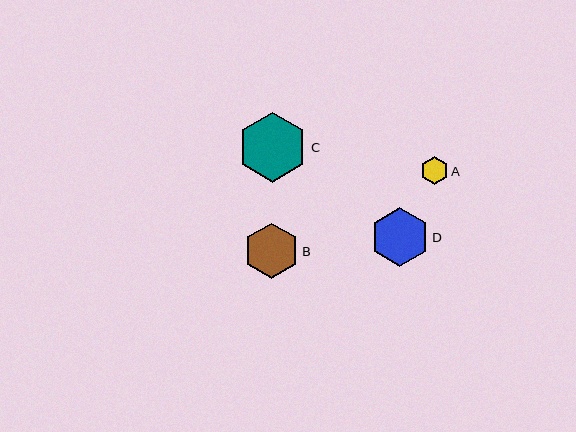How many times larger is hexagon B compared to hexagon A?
Hexagon B is approximately 2.0 times the size of hexagon A.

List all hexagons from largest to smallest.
From largest to smallest: C, D, B, A.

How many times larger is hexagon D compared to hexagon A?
Hexagon D is approximately 2.2 times the size of hexagon A.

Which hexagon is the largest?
Hexagon C is the largest with a size of approximately 70 pixels.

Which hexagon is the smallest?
Hexagon A is the smallest with a size of approximately 27 pixels.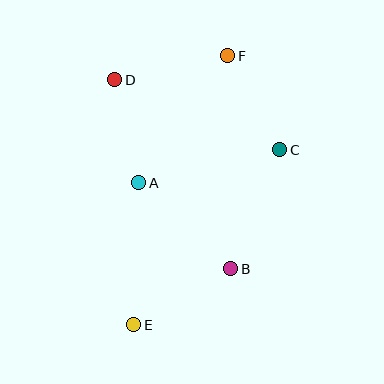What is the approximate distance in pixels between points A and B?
The distance between A and B is approximately 126 pixels.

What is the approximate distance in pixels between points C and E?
The distance between C and E is approximately 228 pixels.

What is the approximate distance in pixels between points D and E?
The distance between D and E is approximately 246 pixels.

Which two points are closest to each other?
Points A and D are closest to each other.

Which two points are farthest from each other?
Points E and F are farthest from each other.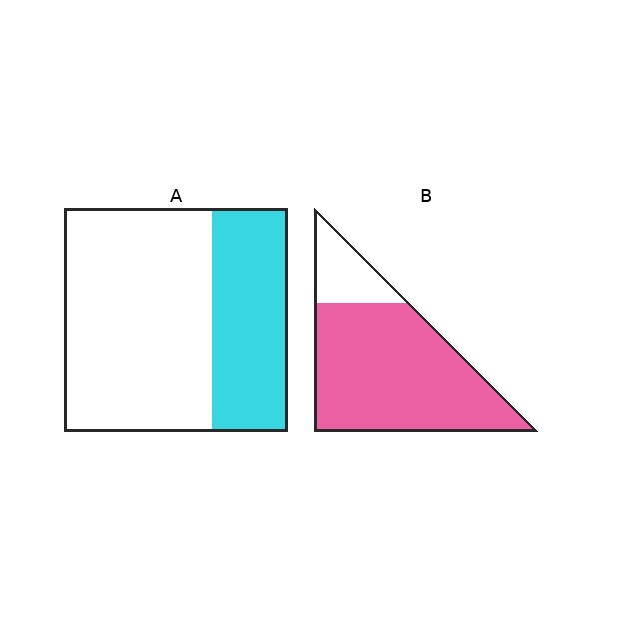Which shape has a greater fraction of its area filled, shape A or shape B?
Shape B.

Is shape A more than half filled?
No.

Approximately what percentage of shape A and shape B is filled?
A is approximately 35% and B is approximately 80%.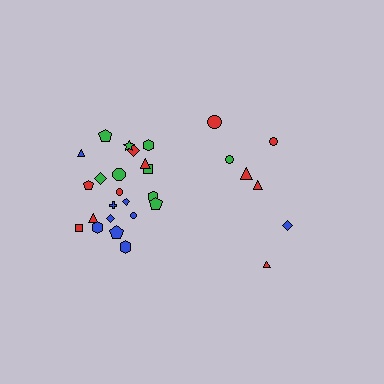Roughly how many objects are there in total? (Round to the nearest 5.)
Roughly 30 objects in total.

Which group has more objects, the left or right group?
The left group.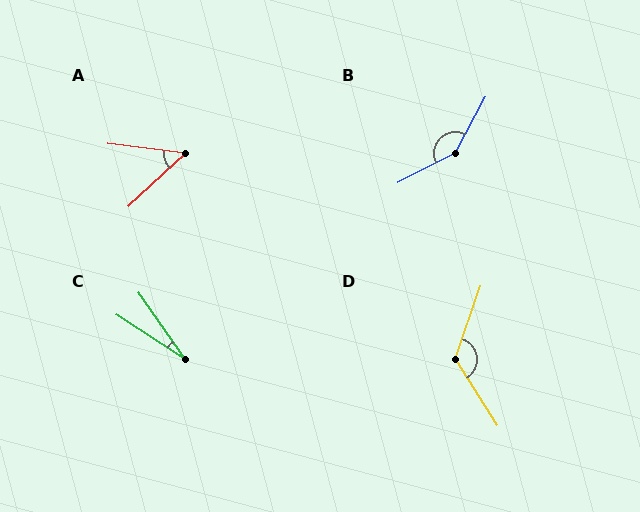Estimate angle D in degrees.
Approximately 128 degrees.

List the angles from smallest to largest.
C (22°), A (50°), D (128°), B (145°).